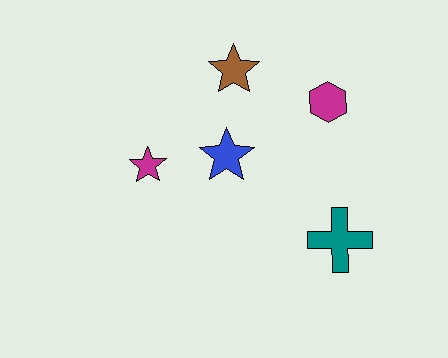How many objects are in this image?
There are 5 objects.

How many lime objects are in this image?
There are no lime objects.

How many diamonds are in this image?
There are no diamonds.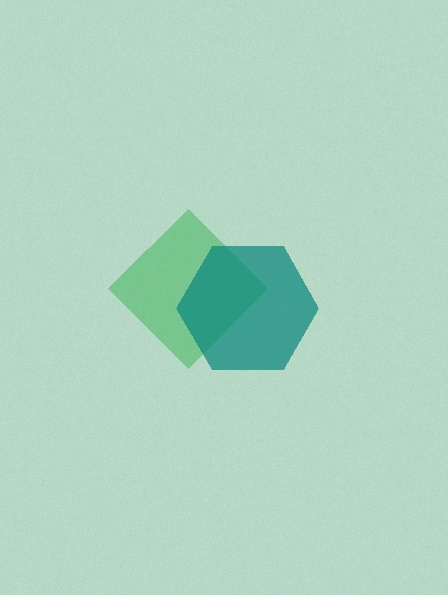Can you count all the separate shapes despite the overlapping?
Yes, there are 2 separate shapes.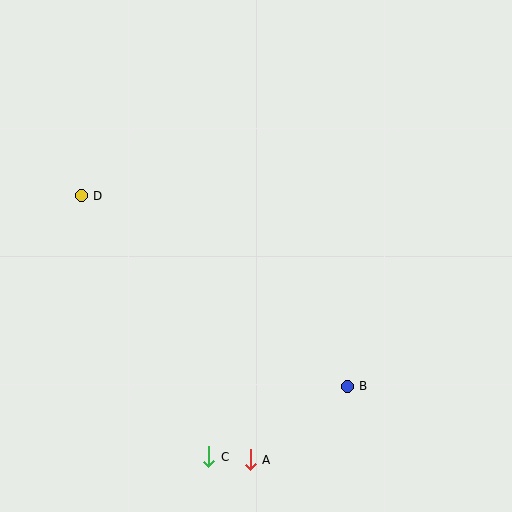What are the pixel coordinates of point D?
Point D is at (81, 196).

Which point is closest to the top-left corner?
Point D is closest to the top-left corner.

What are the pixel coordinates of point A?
Point A is at (250, 460).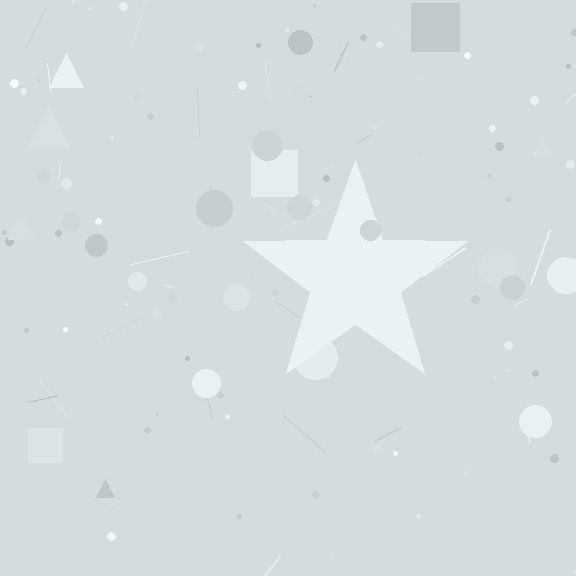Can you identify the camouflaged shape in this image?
The camouflaged shape is a star.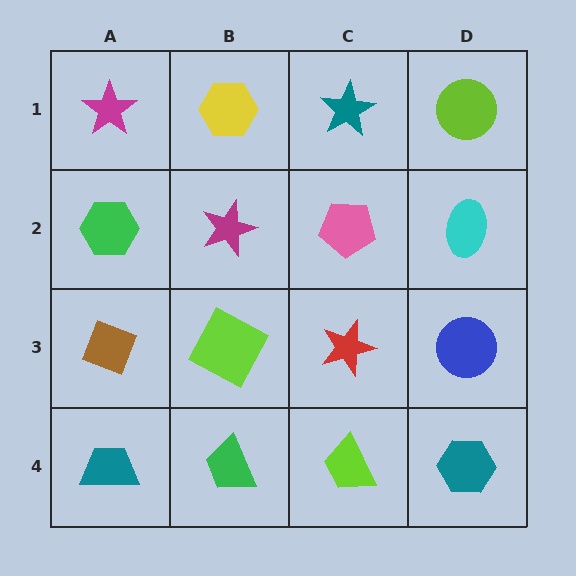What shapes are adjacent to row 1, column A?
A green hexagon (row 2, column A), a yellow hexagon (row 1, column B).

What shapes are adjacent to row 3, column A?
A green hexagon (row 2, column A), a teal trapezoid (row 4, column A), a lime square (row 3, column B).